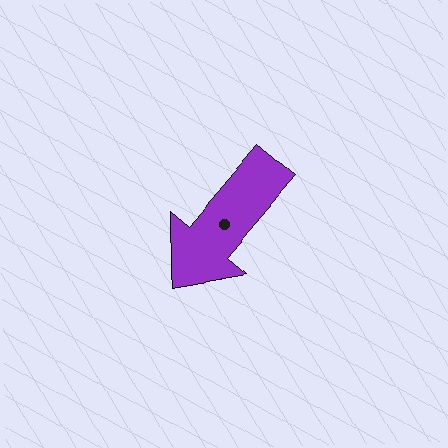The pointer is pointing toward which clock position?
Roughly 7 o'clock.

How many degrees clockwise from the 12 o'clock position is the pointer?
Approximately 220 degrees.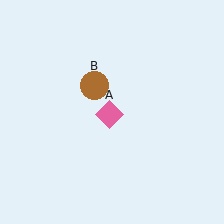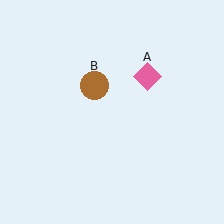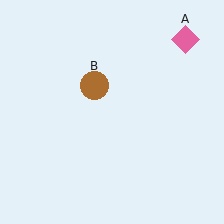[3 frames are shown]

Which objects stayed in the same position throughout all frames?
Brown circle (object B) remained stationary.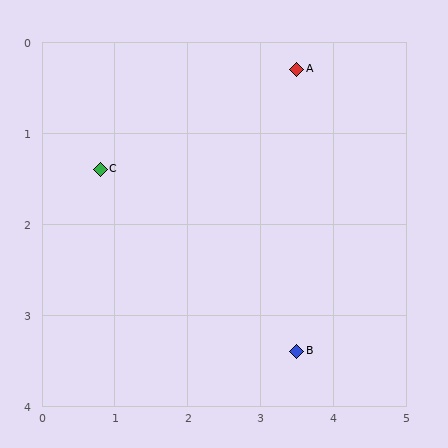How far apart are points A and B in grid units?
Points A and B are about 3.1 grid units apart.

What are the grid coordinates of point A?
Point A is at approximately (3.5, 0.3).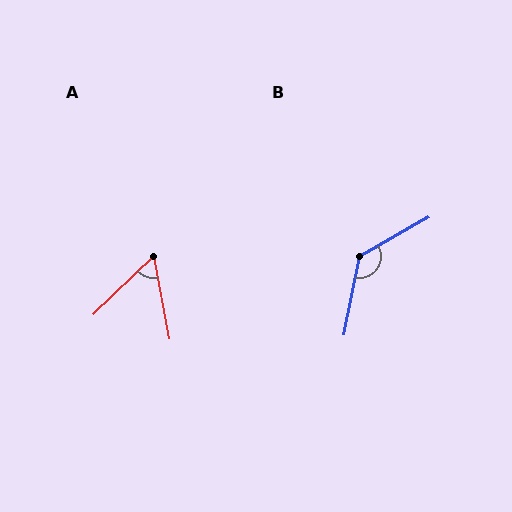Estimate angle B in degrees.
Approximately 130 degrees.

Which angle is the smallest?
A, at approximately 57 degrees.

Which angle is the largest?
B, at approximately 130 degrees.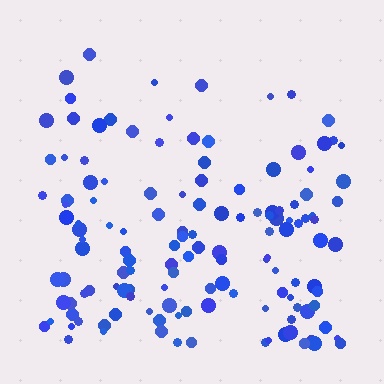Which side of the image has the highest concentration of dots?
The bottom.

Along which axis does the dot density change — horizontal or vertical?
Vertical.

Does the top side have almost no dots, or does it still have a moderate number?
Still a moderate number, just noticeably fewer than the bottom.